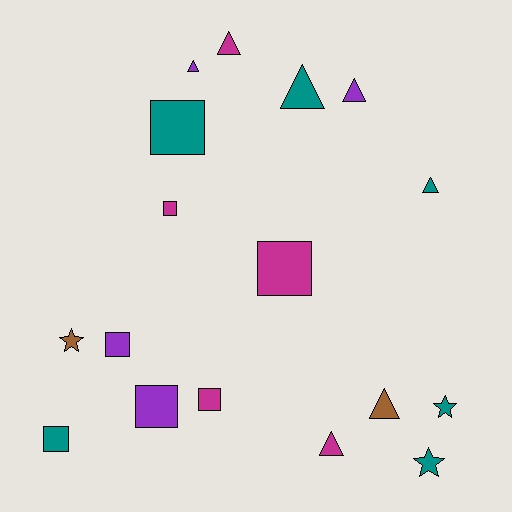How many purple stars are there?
There are no purple stars.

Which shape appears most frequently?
Square, with 7 objects.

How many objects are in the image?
There are 17 objects.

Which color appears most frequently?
Teal, with 6 objects.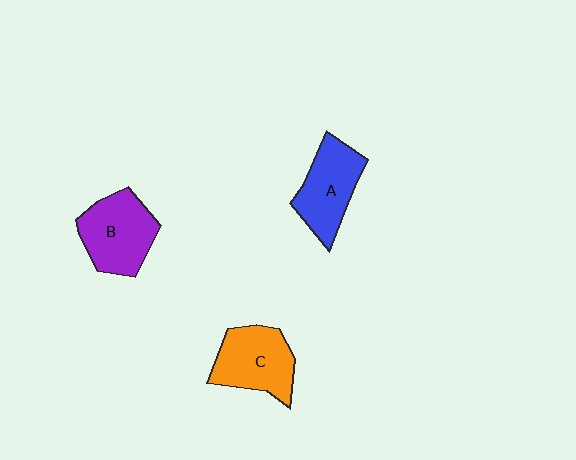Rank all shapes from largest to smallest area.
From largest to smallest: B (purple), C (orange), A (blue).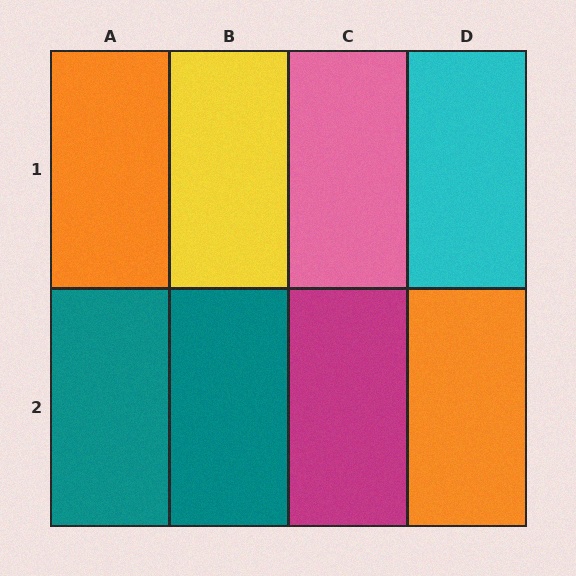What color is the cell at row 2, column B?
Teal.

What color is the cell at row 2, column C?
Magenta.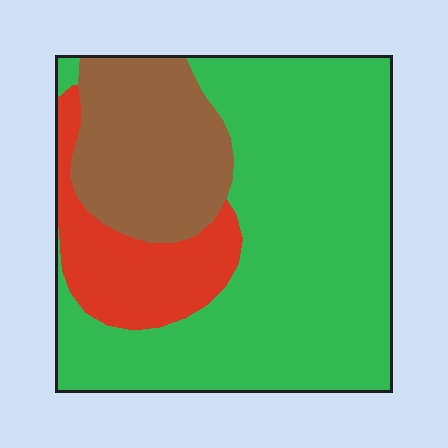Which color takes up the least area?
Red, at roughly 15%.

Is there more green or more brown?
Green.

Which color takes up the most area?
Green, at roughly 60%.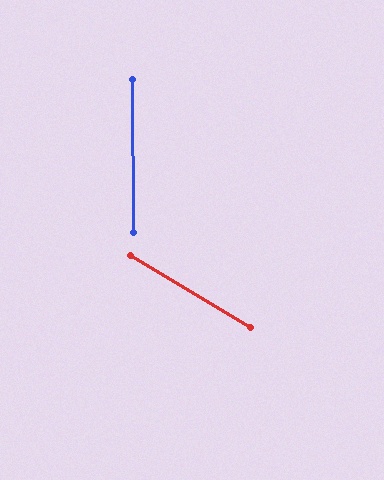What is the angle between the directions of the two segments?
Approximately 58 degrees.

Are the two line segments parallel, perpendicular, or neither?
Neither parallel nor perpendicular — they differ by about 58°.